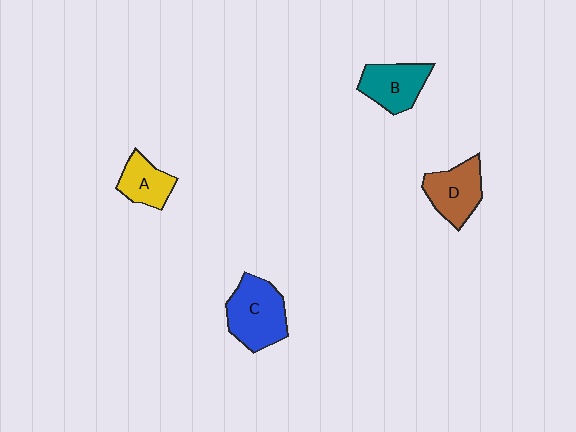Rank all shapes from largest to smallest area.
From largest to smallest: C (blue), D (brown), B (teal), A (yellow).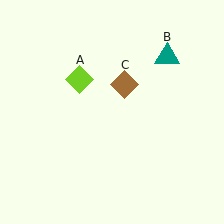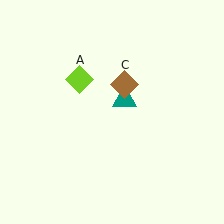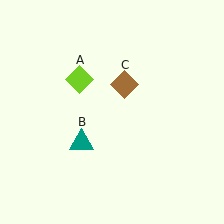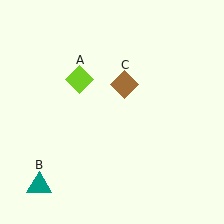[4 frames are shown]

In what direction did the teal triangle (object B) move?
The teal triangle (object B) moved down and to the left.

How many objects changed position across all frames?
1 object changed position: teal triangle (object B).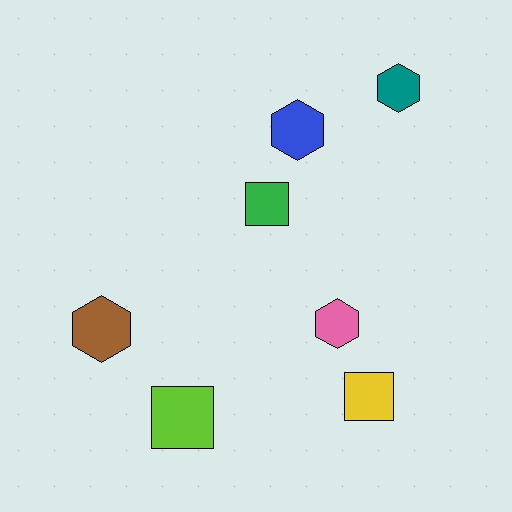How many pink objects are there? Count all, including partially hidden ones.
There is 1 pink object.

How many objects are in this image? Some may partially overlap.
There are 7 objects.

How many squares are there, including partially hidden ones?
There are 3 squares.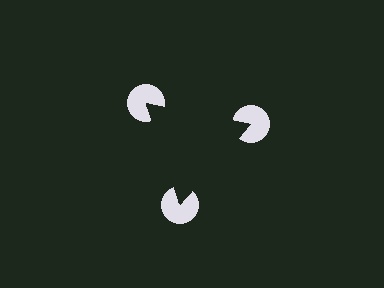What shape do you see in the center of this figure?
An illusory triangle — its edges are inferred from the aligned wedge cuts in the pac-man discs, not physically drawn.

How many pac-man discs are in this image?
There are 3 — one at each vertex of the illusory triangle.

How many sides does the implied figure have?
3 sides.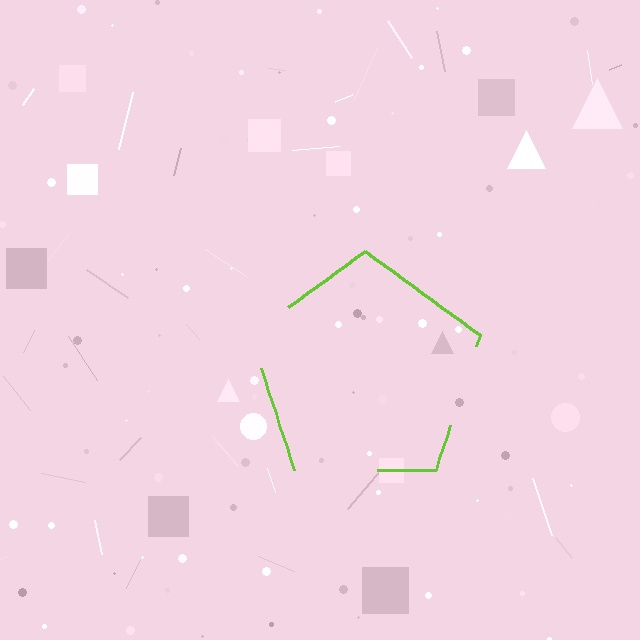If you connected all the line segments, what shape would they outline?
They would outline a pentagon.